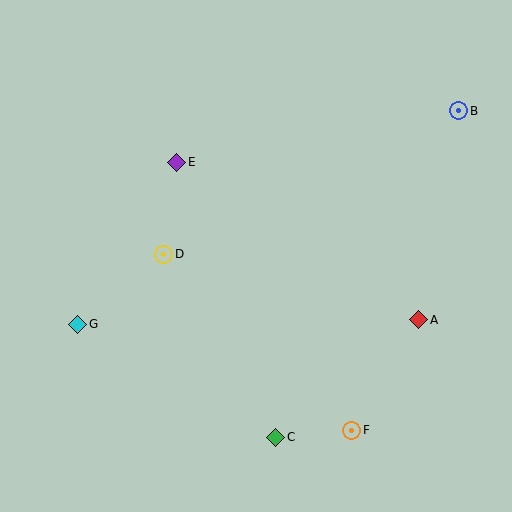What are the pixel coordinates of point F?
Point F is at (352, 430).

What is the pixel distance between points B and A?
The distance between B and A is 213 pixels.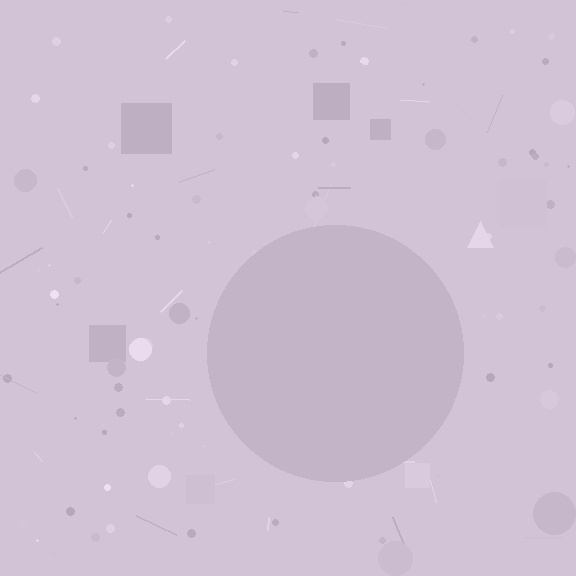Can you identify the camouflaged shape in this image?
The camouflaged shape is a circle.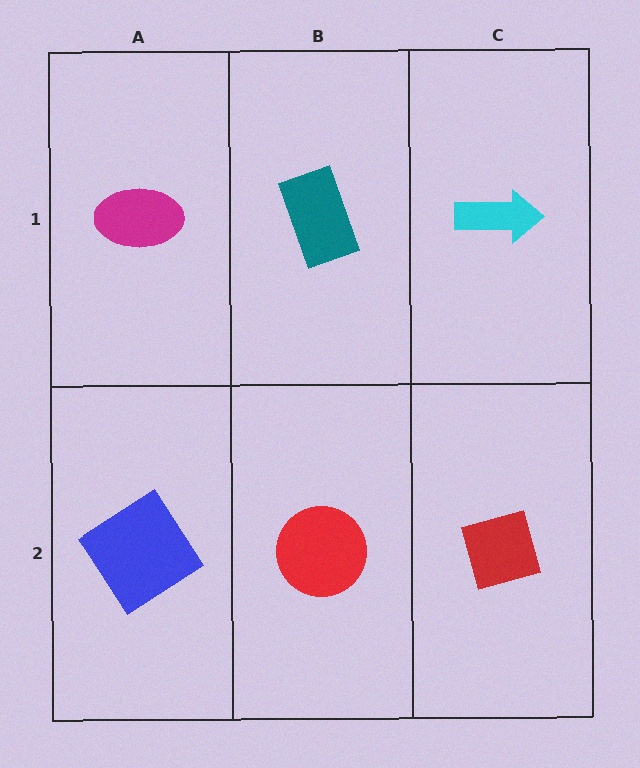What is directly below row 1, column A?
A blue diamond.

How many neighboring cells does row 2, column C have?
2.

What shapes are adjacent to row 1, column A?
A blue diamond (row 2, column A), a teal rectangle (row 1, column B).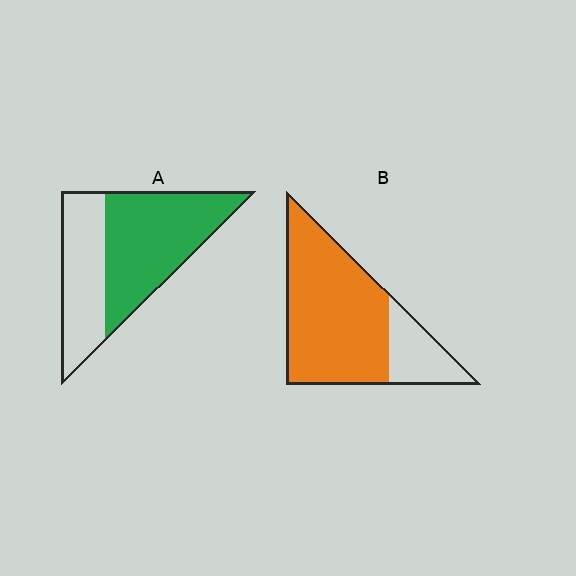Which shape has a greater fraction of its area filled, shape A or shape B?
Shape B.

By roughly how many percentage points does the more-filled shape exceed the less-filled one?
By roughly 15 percentage points (B over A).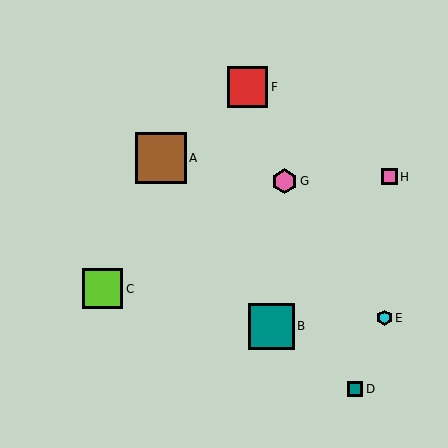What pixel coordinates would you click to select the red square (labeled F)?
Click at (248, 87) to select the red square F.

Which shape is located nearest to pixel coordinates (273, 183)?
The pink hexagon (labeled G) at (285, 181) is nearest to that location.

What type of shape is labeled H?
Shape H is a pink square.